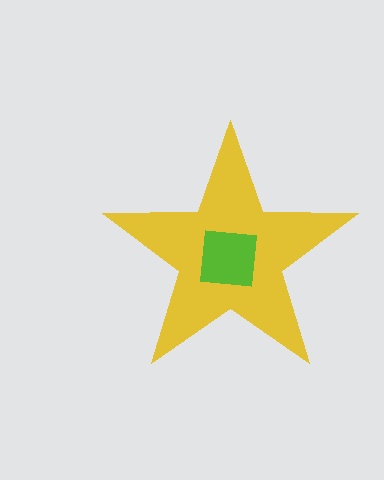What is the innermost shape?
The lime square.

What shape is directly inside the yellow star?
The lime square.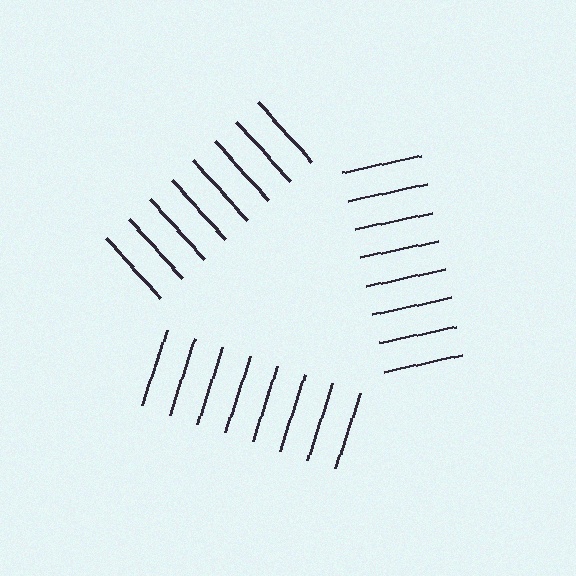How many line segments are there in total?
24 — 8 along each of the 3 edges.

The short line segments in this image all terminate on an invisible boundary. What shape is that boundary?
An illusory triangle — the line segments terminate on its edges but no continuous stroke is drawn.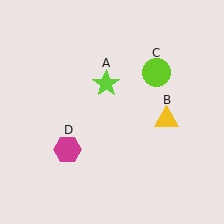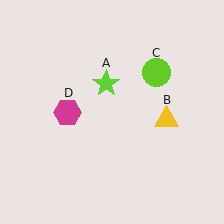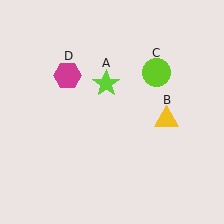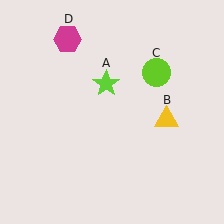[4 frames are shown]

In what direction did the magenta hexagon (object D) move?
The magenta hexagon (object D) moved up.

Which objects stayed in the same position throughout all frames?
Lime star (object A) and yellow triangle (object B) and lime circle (object C) remained stationary.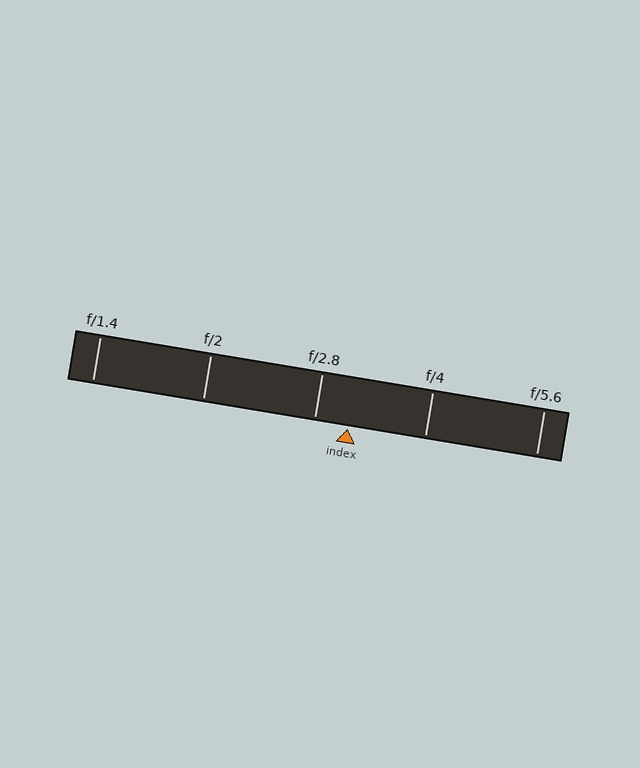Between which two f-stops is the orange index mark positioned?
The index mark is between f/2.8 and f/4.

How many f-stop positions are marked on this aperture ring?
There are 5 f-stop positions marked.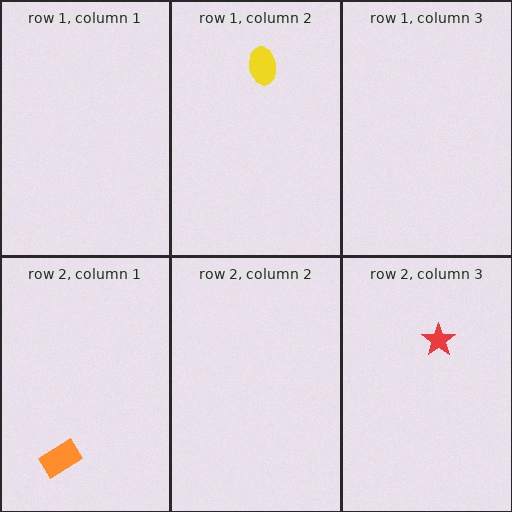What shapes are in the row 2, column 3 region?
The red star.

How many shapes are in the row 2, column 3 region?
1.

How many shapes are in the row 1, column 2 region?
1.